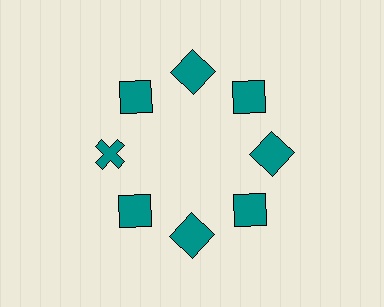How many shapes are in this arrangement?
There are 8 shapes arranged in a ring pattern.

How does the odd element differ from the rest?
It has a different shape: cross instead of square.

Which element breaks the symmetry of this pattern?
The teal cross at roughly the 9 o'clock position breaks the symmetry. All other shapes are teal squares.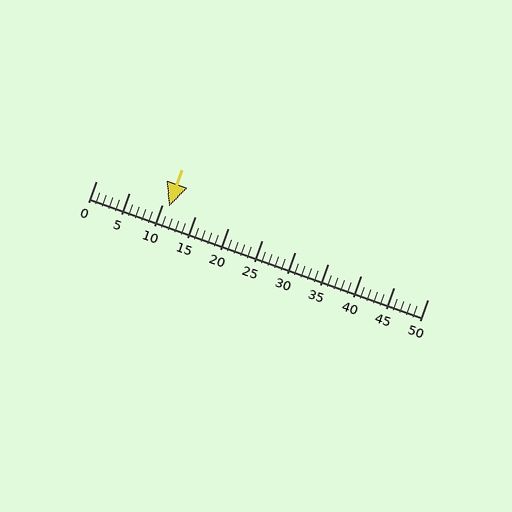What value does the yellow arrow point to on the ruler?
The yellow arrow points to approximately 11.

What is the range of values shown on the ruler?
The ruler shows values from 0 to 50.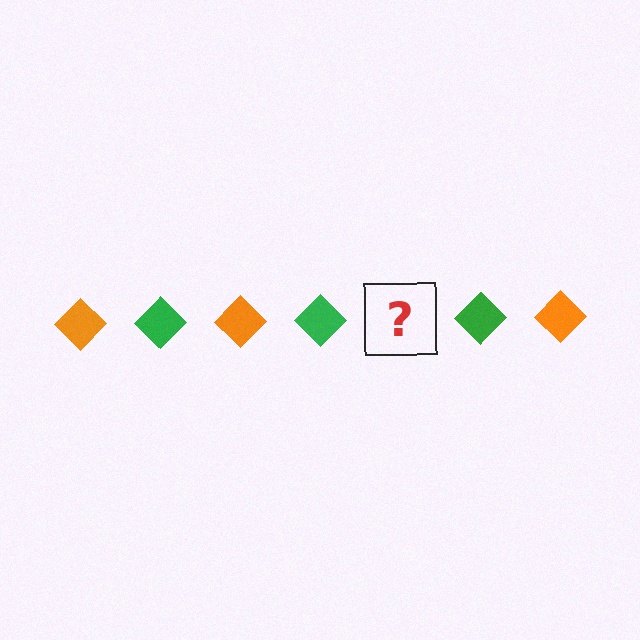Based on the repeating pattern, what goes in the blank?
The blank should be an orange diamond.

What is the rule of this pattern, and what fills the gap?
The rule is that the pattern cycles through orange, green diamonds. The gap should be filled with an orange diamond.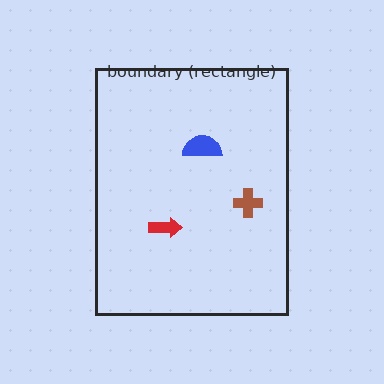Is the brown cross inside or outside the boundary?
Inside.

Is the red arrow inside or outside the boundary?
Inside.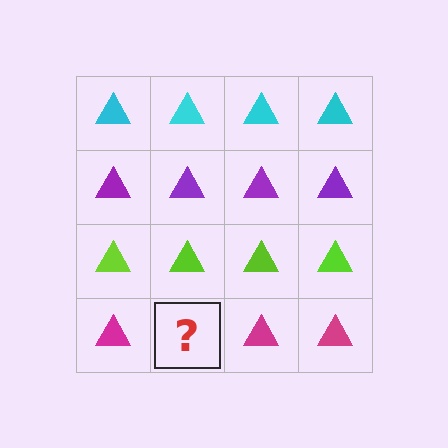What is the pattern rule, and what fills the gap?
The rule is that each row has a consistent color. The gap should be filled with a magenta triangle.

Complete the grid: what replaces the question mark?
The question mark should be replaced with a magenta triangle.